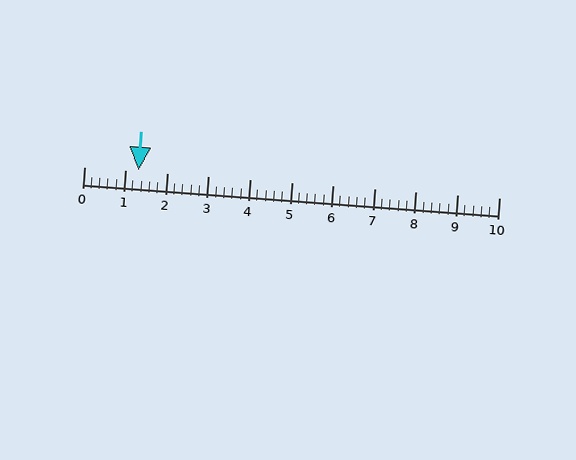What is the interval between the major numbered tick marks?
The major tick marks are spaced 1 units apart.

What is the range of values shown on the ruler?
The ruler shows values from 0 to 10.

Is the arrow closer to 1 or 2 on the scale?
The arrow is closer to 1.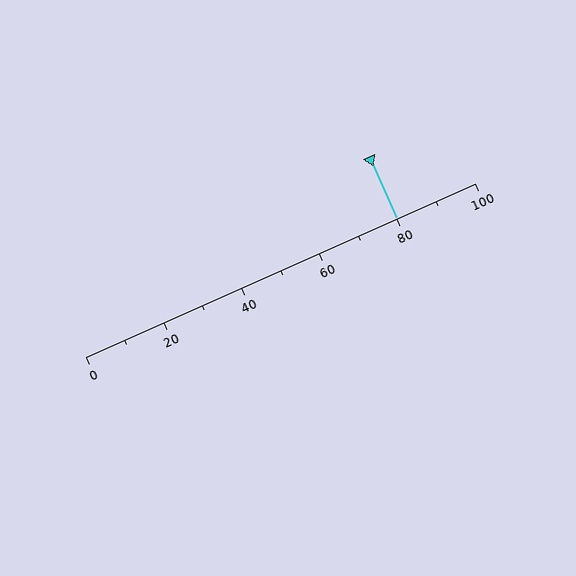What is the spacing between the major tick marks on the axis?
The major ticks are spaced 20 apart.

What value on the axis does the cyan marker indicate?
The marker indicates approximately 80.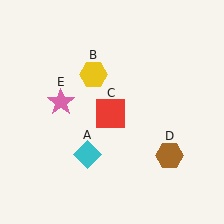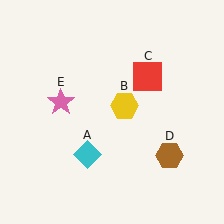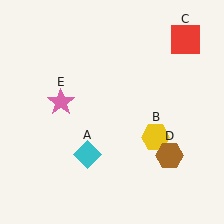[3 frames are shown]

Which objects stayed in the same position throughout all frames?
Cyan diamond (object A) and brown hexagon (object D) and pink star (object E) remained stationary.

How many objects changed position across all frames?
2 objects changed position: yellow hexagon (object B), red square (object C).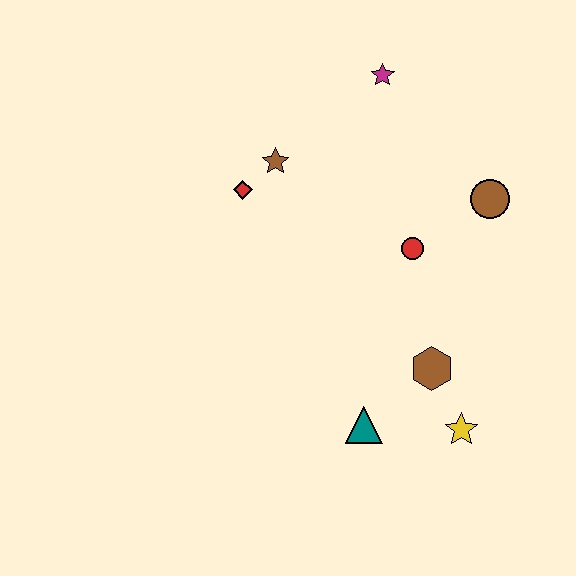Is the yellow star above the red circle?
No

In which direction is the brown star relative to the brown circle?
The brown star is to the left of the brown circle.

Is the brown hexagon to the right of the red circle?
Yes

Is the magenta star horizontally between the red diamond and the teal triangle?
No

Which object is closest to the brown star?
The red diamond is closest to the brown star.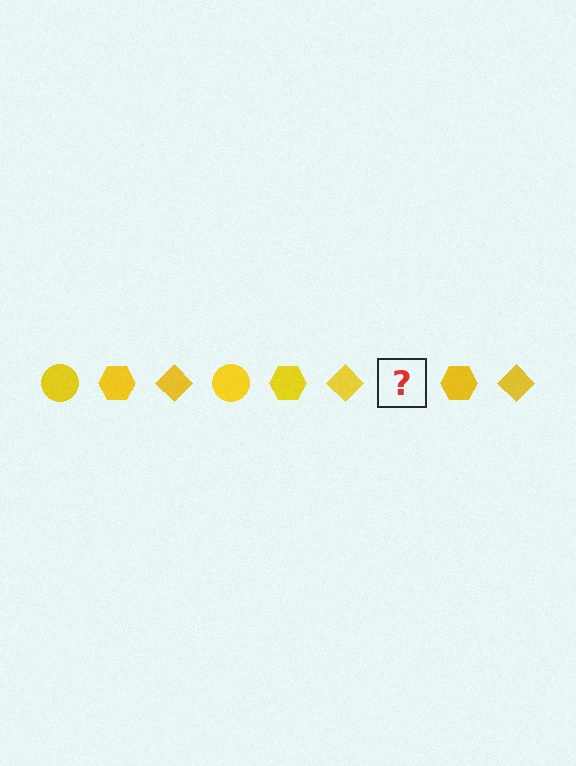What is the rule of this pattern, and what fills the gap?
The rule is that the pattern cycles through circle, hexagon, diamond shapes in yellow. The gap should be filled with a yellow circle.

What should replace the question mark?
The question mark should be replaced with a yellow circle.